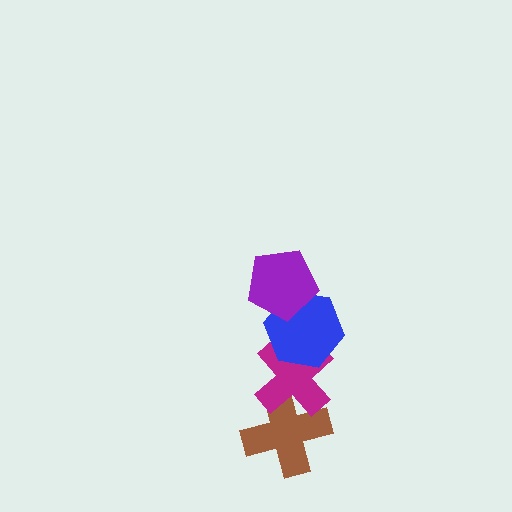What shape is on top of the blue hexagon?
The purple pentagon is on top of the blue hexagon.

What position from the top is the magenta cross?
The magenta cross is 3rd from the top.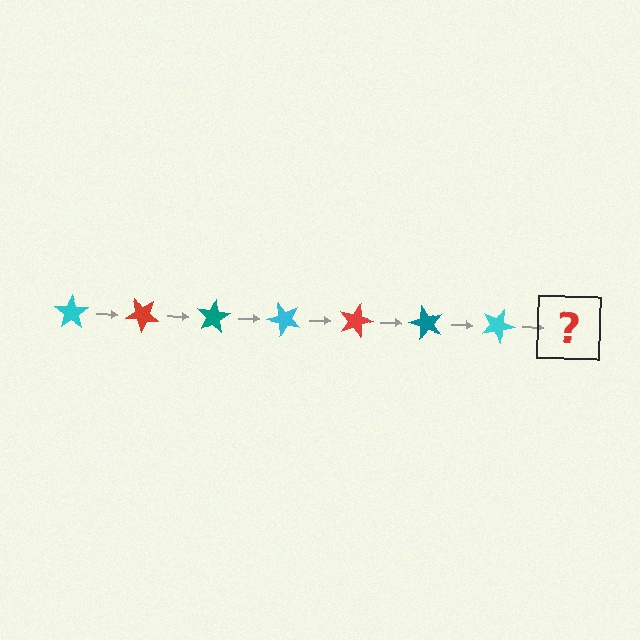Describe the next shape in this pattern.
It should be a red star, rotated 280 degrees from the start.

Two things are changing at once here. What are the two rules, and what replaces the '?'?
The two rules are that it rotates 40 degrees each step and the color cycles through cyan, red, and teal. The '?' should be a red star, rotated 280 degrees from the start.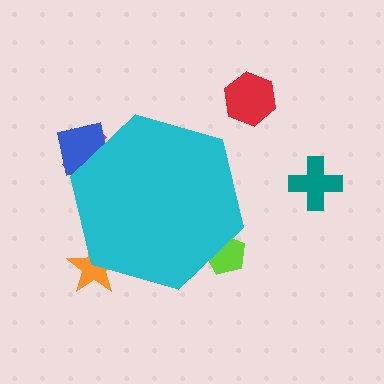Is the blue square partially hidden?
Yes, the blue square is partially hidden behind the cyan hexagon.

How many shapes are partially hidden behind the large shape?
4 shapes are partially hidden.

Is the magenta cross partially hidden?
Yes, the magenta cross is partially hidden behind the cyan hexagon.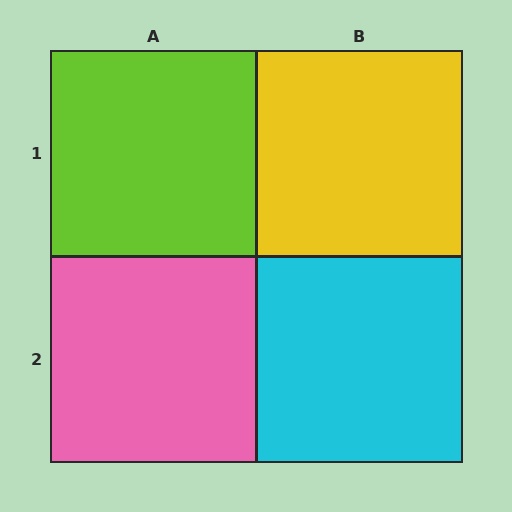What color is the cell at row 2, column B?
Cyan.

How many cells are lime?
1 cell is lime.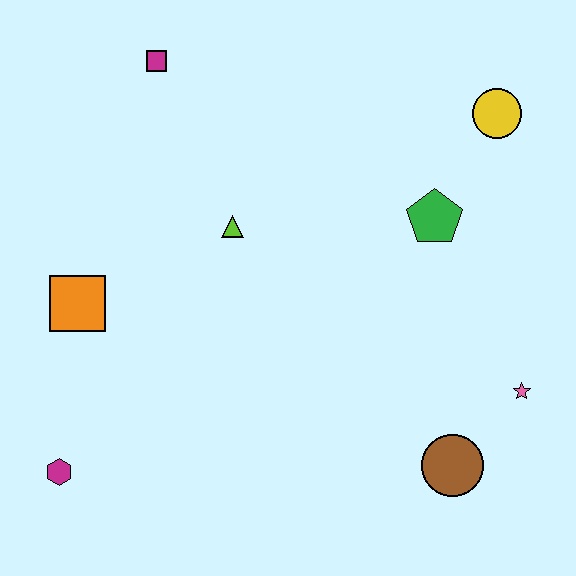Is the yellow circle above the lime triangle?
Yes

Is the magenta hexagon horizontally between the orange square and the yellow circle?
No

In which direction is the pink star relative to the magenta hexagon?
The pink star is to the right of the magenta hexagon.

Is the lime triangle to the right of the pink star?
No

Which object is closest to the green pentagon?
The yellow circle is closest to the green pentagon.